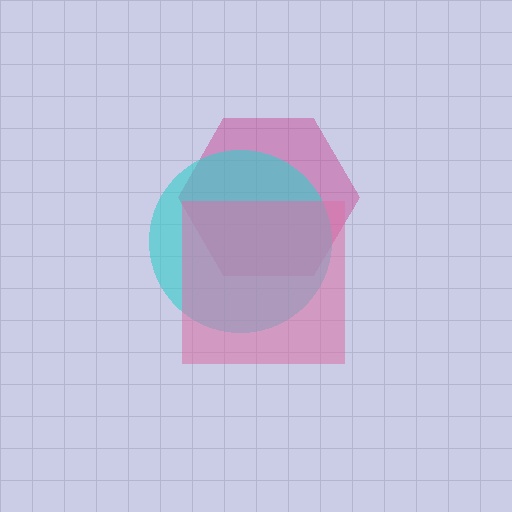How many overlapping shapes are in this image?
There are 3 overlapping shapes in the image.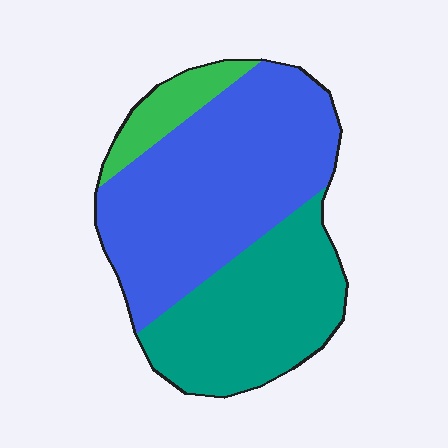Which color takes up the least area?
Green, at roughly 10%.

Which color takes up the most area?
Blue, at roughly 55%.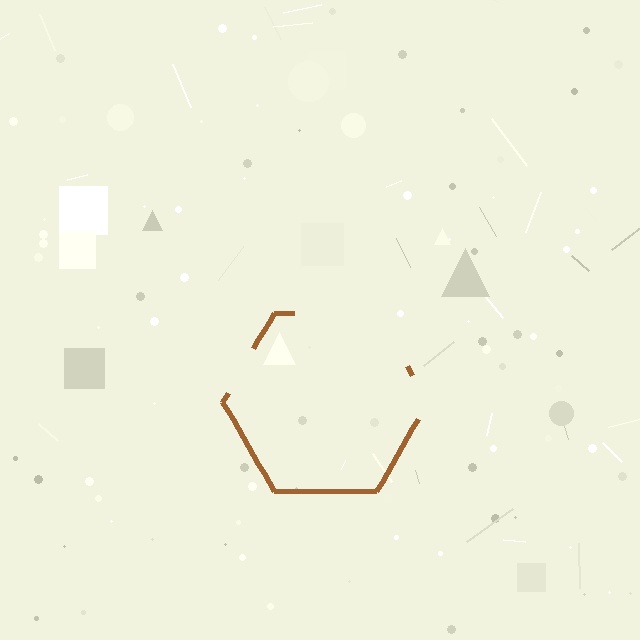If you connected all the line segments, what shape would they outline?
They would outline a hexagon.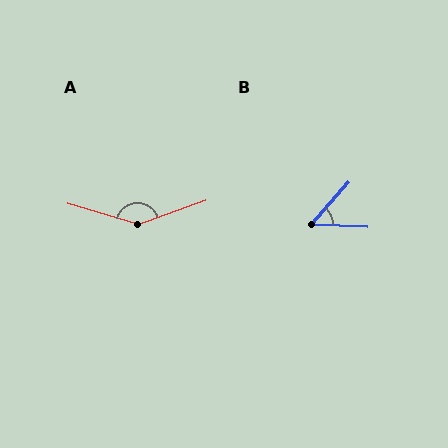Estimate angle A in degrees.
Approximately 144 degrees.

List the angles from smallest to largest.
B (51°), A (144°).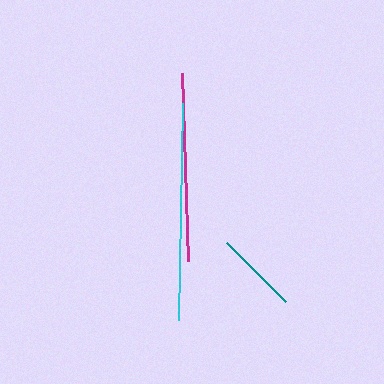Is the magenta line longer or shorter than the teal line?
The magenta line is longer than the teal line.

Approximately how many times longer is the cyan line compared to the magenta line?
The cyan line is approximately 1.2 times the length of the magenta line.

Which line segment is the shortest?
The teal line is the shortest at approximately 84 pixels.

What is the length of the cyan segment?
The cyan segment is approximately 217 pixels long.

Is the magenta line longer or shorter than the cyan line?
The cyan line is longer than the magenta line.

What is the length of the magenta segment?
The magenta segment is approximately 188 pixels long.